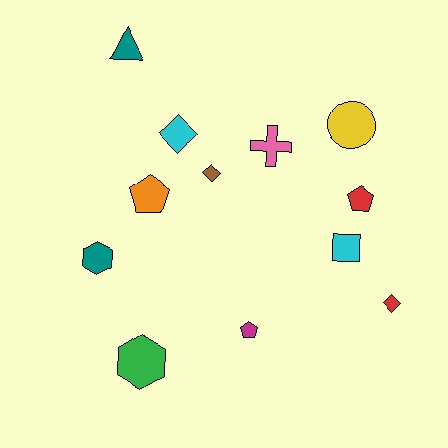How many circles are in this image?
There is 1 circle.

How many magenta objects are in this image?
There is 1 magenta object.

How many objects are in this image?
There are 12 objects.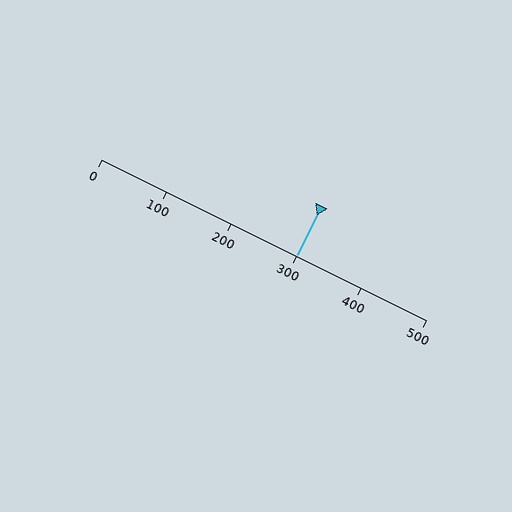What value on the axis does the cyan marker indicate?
The marker indicates approximately 300.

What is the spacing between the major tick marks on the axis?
The major ticks are spaced 100 apart.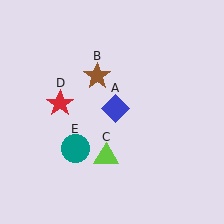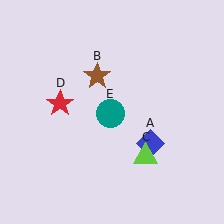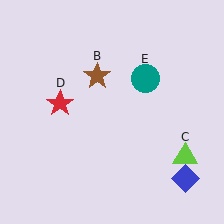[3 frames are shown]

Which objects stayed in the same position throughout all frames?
Brown star (object B) and red star (object D) remained stationary.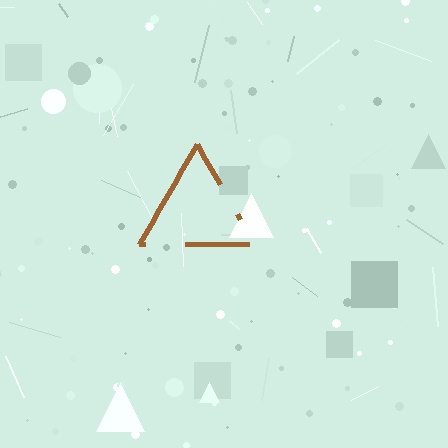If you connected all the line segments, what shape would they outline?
They would outline a triangle.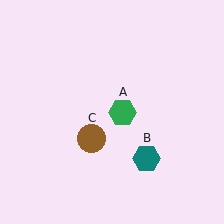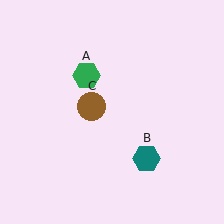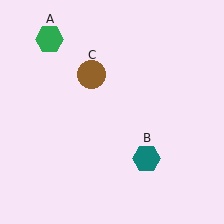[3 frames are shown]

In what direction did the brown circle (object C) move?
The brown circle (object C) moved up.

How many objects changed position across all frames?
2 objects changed position: green hexagon (object A), brown circle (object C).